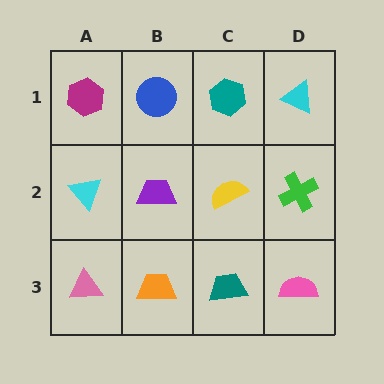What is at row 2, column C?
A yellow semicircle.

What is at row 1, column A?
A magenta hexagon.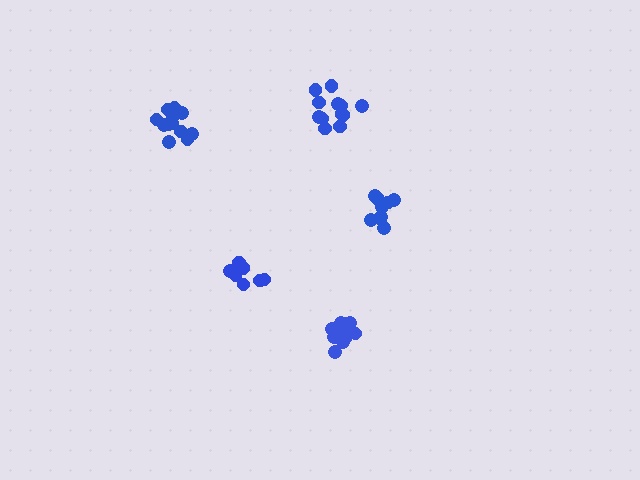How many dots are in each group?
Group 1: 9 dots, Group 2: 12 dots, Group 3: 8 dots, Group 4: 12 dots, Group 5: 12 dots (53 total).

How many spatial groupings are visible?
There are 5 spatial groupings.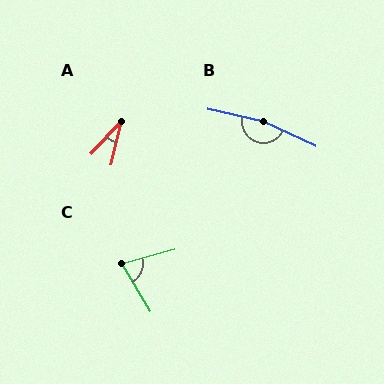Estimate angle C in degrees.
Approximately 75 degrees.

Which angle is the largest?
B, at approximately 168 degrees.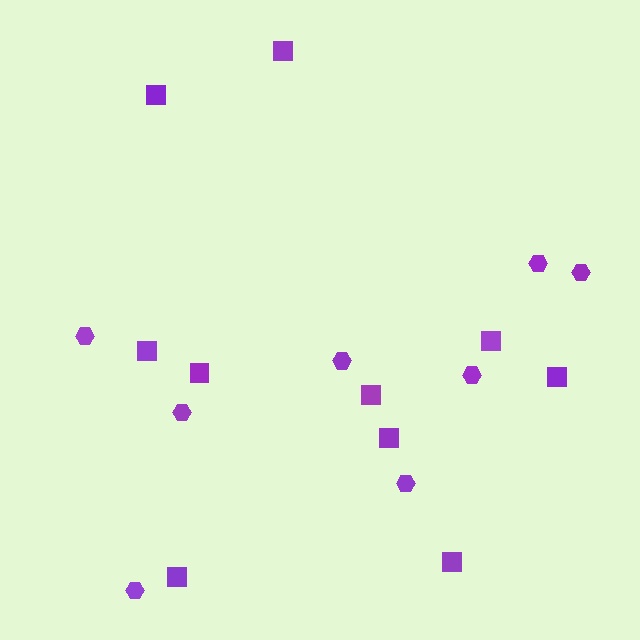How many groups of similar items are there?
There are 2 groups: one group of squares (10) and one group of hexagons (8).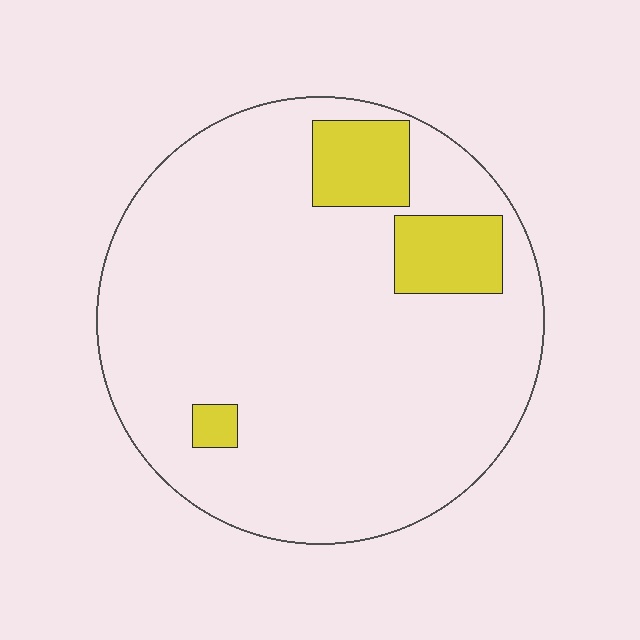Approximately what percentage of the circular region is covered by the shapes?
Approximately 10%.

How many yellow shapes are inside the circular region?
3.